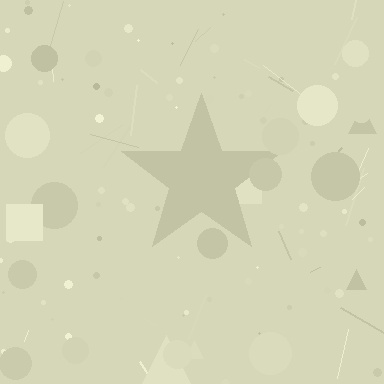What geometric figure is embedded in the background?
A star is embedded in the background.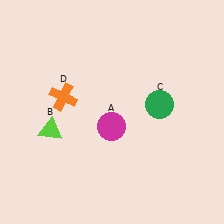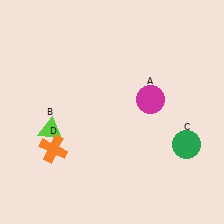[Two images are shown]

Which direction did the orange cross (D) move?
The orange cross (D) moved down.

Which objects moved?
The objects that moved are: the magenta circle (A), the green circle (C), the orange cross (D).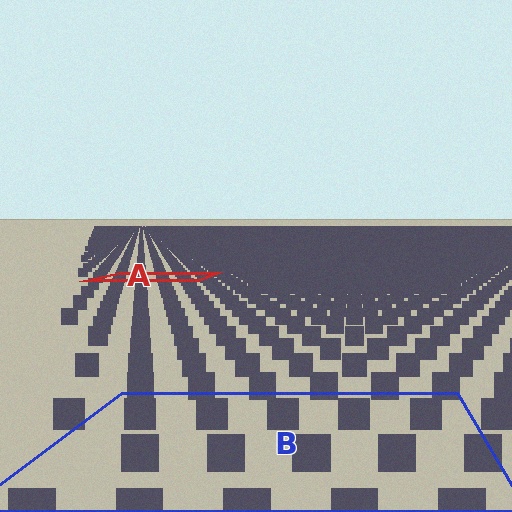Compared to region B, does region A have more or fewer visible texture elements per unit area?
Region A has more texture elements per unit area — they are packed more densely because it is farther away.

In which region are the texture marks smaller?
The texture marks are smaller in region A, because it is farther away.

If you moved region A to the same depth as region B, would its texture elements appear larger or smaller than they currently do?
They would appear larger. At a closer depth, the same texture elements are projected at a bigger on-screen size.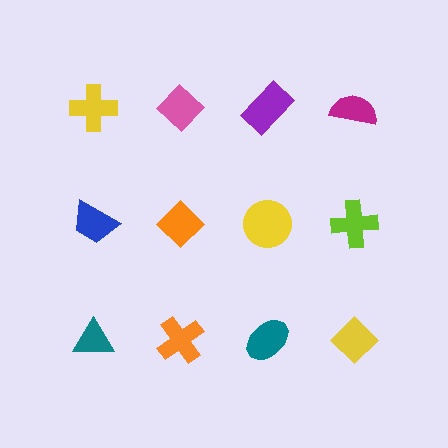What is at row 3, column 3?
A teal ellipse.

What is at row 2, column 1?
A blue trapezoid.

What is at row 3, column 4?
A yellow diamond.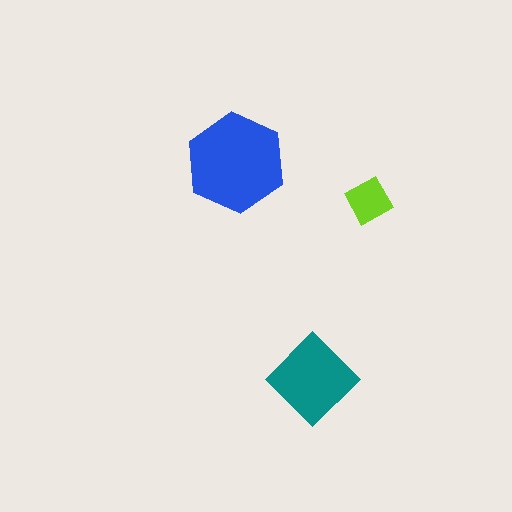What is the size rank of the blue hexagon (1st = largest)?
1st.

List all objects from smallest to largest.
The lime square, the teal diamond, the blue hexagon.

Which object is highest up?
The blue hexagon is topmost.